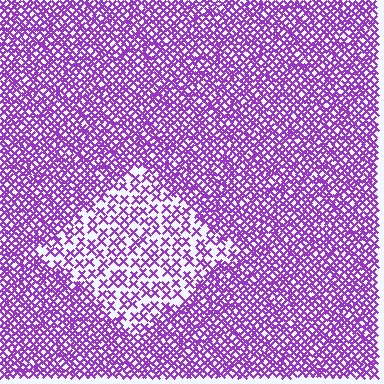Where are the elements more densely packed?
The elements are more densely packed outside the diamond boundary.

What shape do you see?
I see a diamond.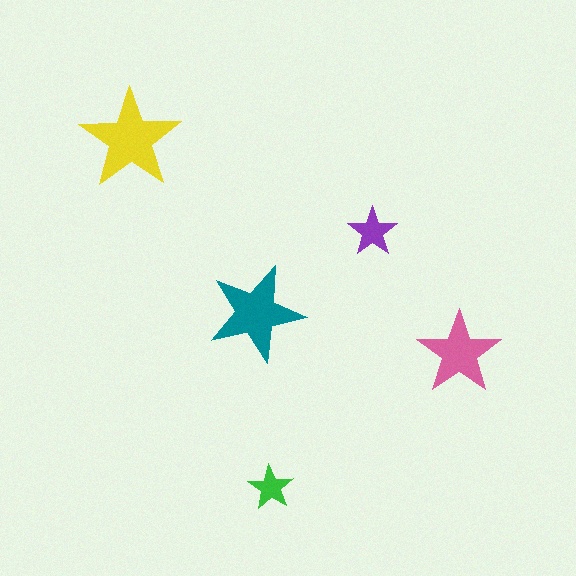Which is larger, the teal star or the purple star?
The teal one.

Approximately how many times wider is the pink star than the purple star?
About 1.5 times wider.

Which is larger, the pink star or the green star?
The pink one.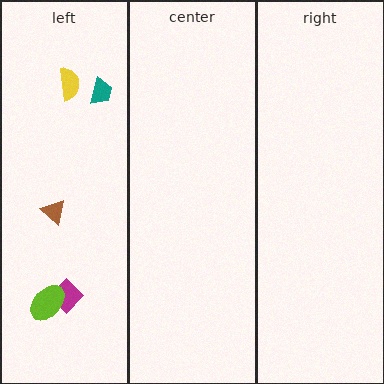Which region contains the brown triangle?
The left region.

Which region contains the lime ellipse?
The left region.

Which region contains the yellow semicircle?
The left region.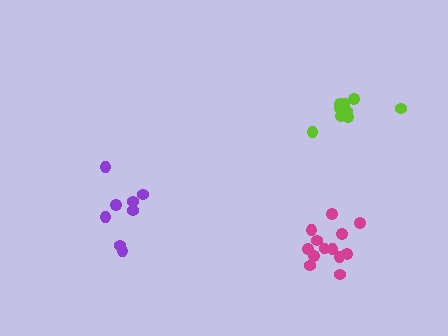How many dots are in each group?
Group 1: 10 dots, Group 2: 8 dots, Group 3: 13 dots (31 total).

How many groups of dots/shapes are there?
There are 3 groups.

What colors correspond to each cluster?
The clusters are colored: lime, purple, magenta.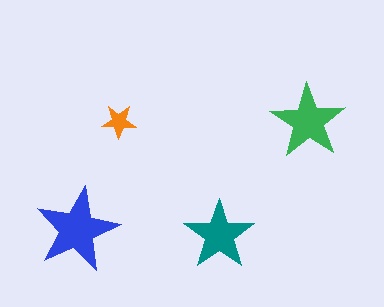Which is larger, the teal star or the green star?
The green one.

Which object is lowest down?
The teal star is bottommost.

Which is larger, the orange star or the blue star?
The blue one.